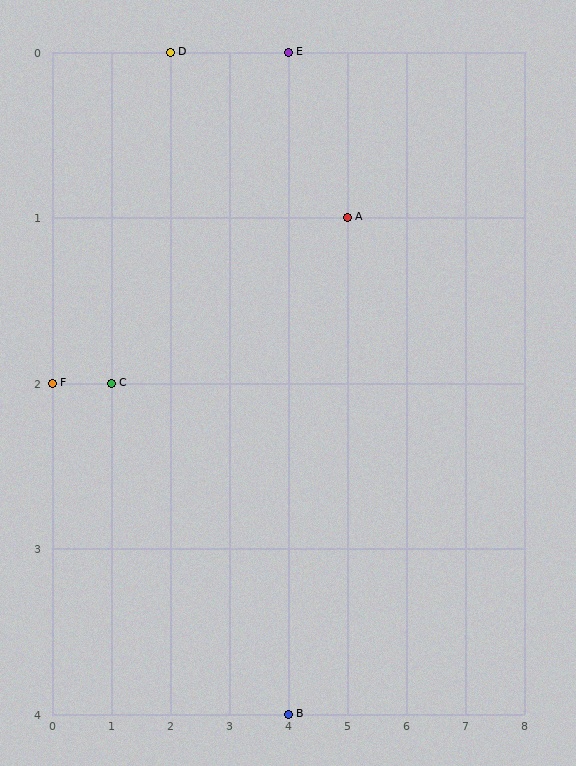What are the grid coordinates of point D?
Point D is at grid coordinates (2, 0).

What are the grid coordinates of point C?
Point C is at grid coordinates (1, 2).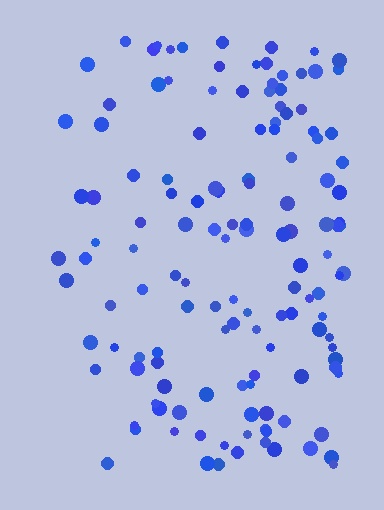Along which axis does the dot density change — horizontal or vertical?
Horizontal.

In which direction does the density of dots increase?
From left to right, with the right side densest.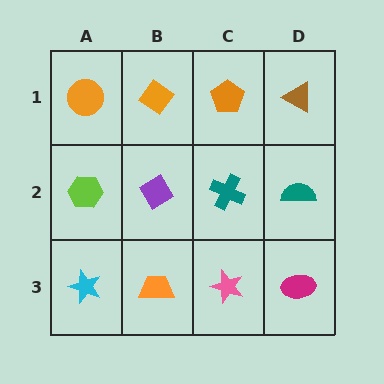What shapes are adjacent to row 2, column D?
A brown triangle (row 1, column D), a magenta ellipse (row 3, column D), a teal cross (row 2, column C).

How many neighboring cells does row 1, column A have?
2.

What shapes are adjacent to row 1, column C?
A teal cross (row 2, column C), an orange diamond (row 1, column B), a brown triangle (row 1, column D).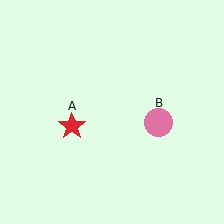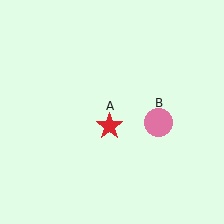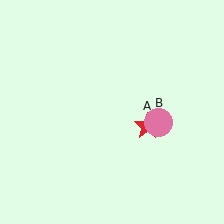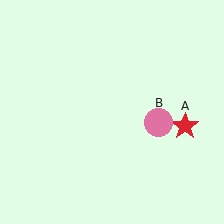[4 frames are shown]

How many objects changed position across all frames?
1 object changed position: red star (object A).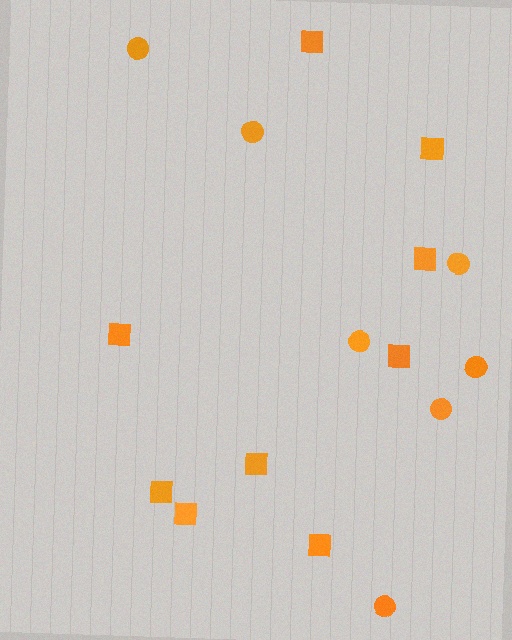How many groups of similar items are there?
There are 2 groups: one group of squares (9) and one group of circles (7).